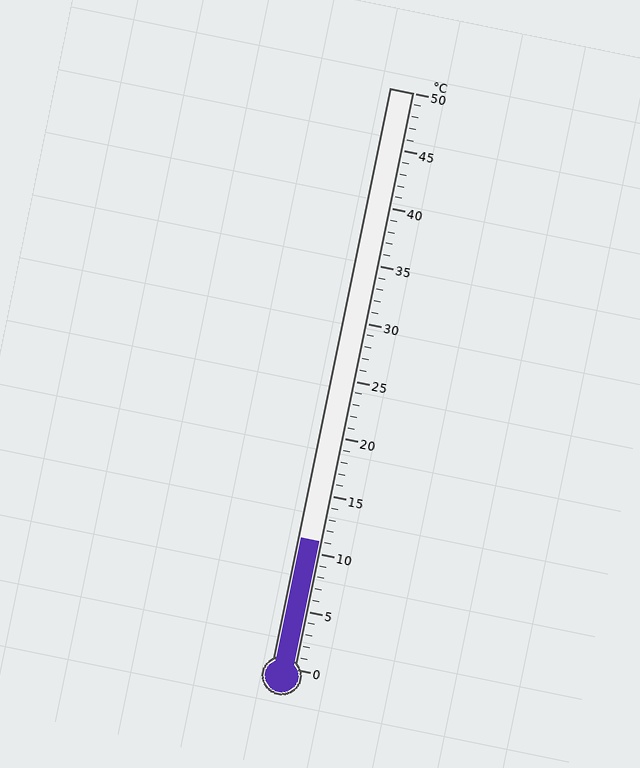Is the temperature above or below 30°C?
The temperature is below 30°C.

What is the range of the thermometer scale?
The thermometer scale ranges from 0°C to 50°C.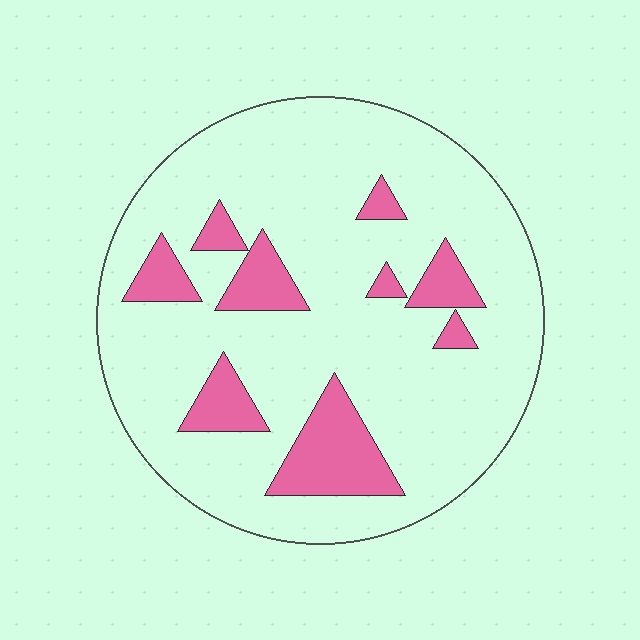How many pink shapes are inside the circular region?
9.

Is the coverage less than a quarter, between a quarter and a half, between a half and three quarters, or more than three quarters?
Less than a quarter.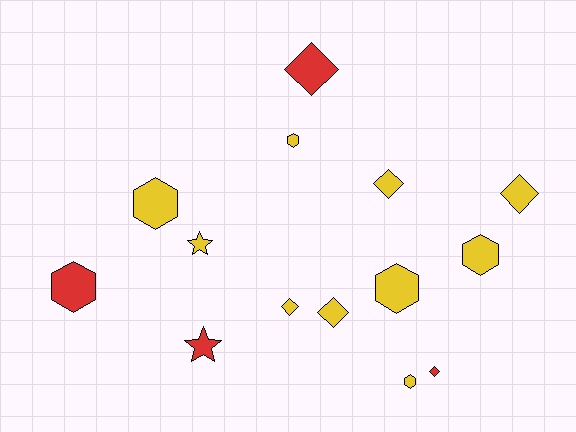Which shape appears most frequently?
Diamond, with 6 objects.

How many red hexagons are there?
There is 1 red hexagon.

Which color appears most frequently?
Yellow, with 10 objects.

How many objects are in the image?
There are 14 objects.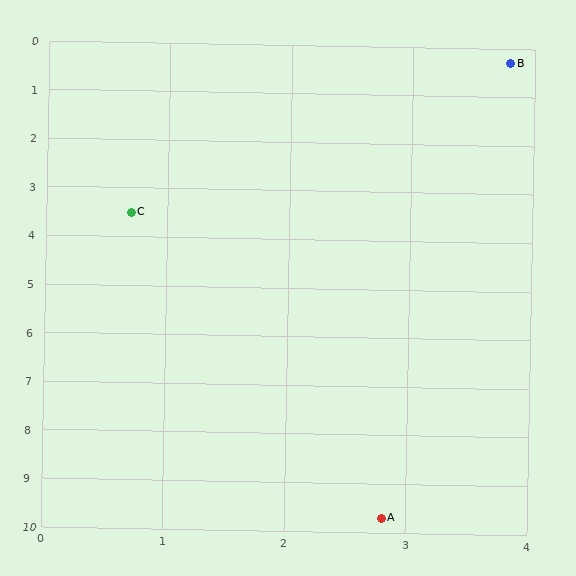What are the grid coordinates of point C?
Point C is at approximately (0.7, 3.5).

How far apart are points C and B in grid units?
Points C and B are about 4.5 grid units apart.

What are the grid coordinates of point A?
Point A is at approximately (2.8, 9.7).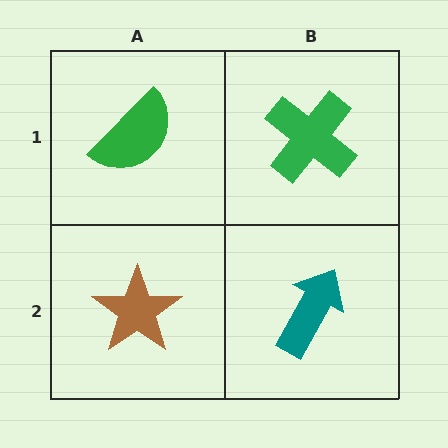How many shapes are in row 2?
2 shapes.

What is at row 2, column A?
A brown star.